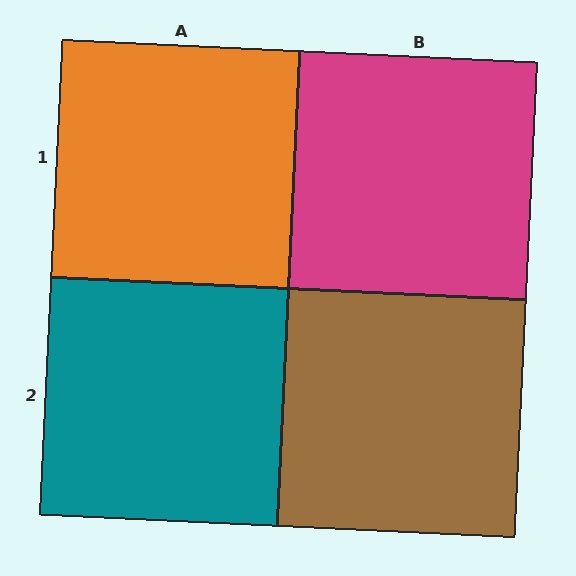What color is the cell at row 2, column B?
Brown.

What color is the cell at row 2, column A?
Teal.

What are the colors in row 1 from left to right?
Orange, magenta.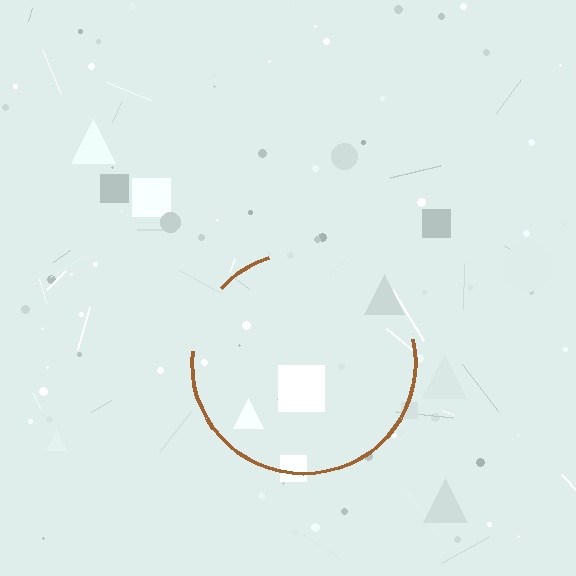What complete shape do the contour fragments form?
The contour fragments form a circle.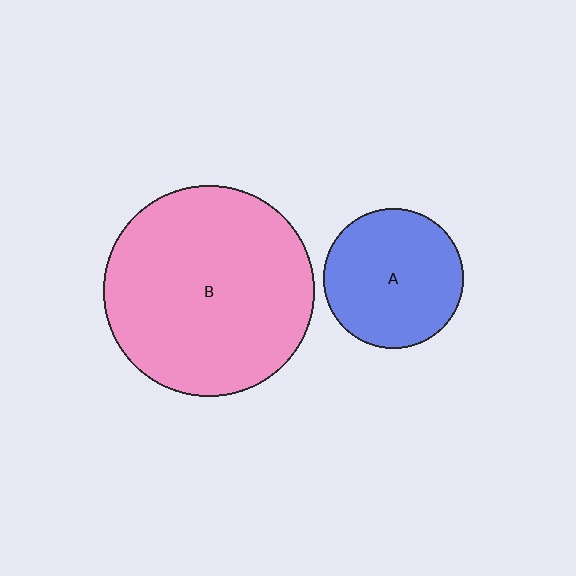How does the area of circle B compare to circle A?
Approximately 2.3 times.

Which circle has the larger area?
Circle B (pink).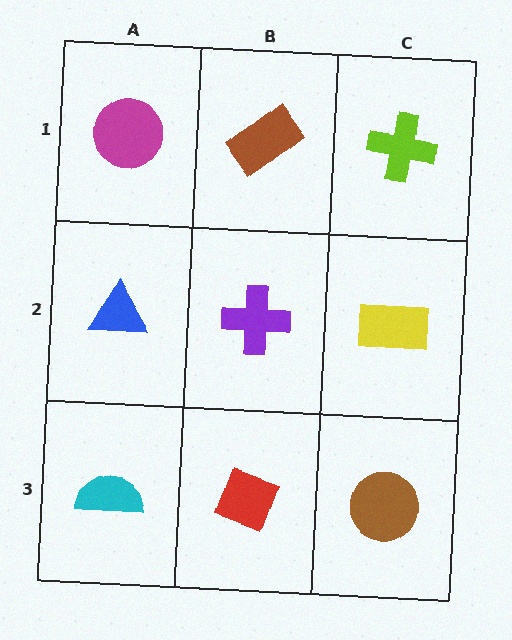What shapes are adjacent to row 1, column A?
A blue triangle (row 2, column A), a brown rectangle (row 1, column B).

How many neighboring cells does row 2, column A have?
3.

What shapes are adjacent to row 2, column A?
A magenta circle (row 1, column A), a cyan semicircle (row 3, column A), a purple cross (row 2, column B).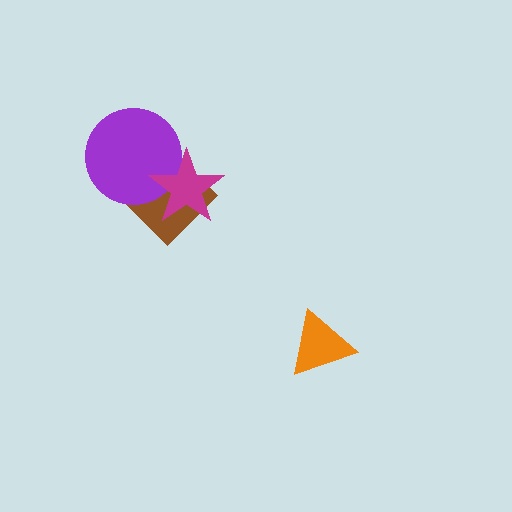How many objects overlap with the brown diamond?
2 objects overlap with the brown diamond.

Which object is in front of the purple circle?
The magenta star is in front of the purple circle.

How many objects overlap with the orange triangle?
0 objects overlap with the orange triangle.